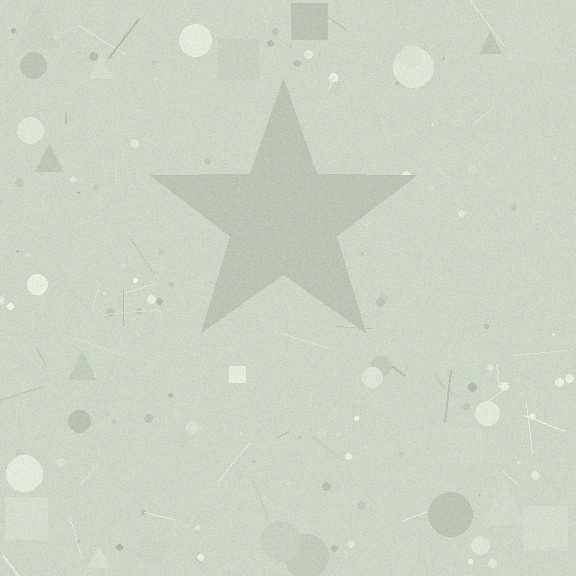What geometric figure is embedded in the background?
A star is embedded in the background.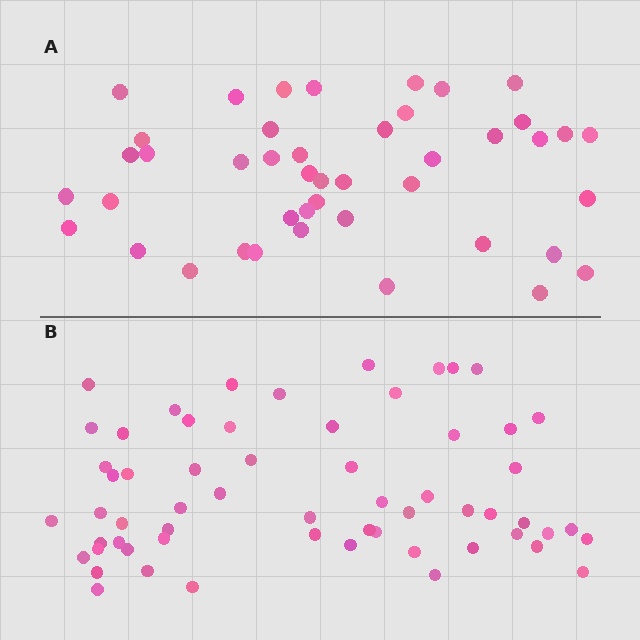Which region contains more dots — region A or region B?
Region B (the bottom region) has more dots.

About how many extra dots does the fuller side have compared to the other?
Region B has approximately 15 more dots than region A.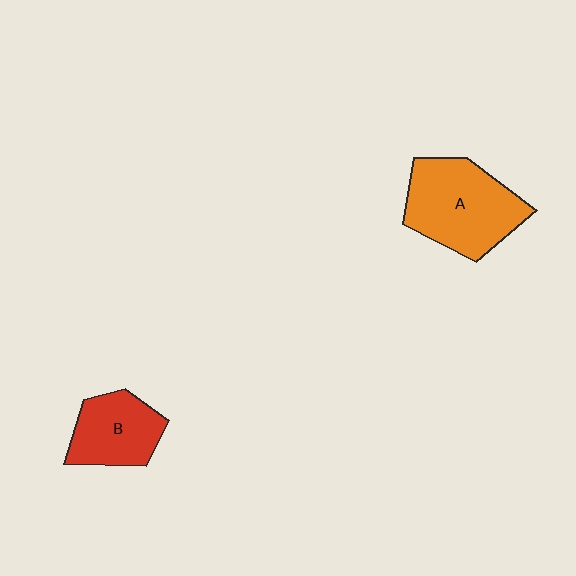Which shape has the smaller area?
Shape B (red).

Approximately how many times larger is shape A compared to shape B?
Approximately 1.5 times.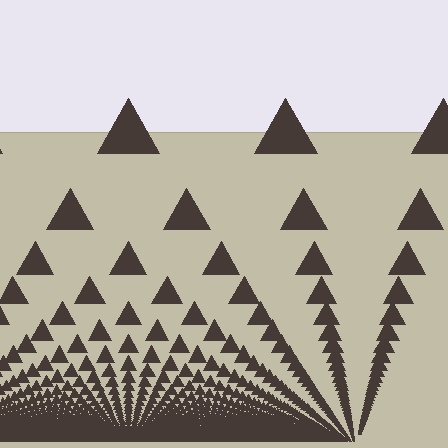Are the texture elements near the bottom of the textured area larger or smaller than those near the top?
Smaller. The gradient is inverted — elements near the bottom are smaller and denser.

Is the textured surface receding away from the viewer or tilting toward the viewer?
The surface appears to tilt toward the viewer. Texture elements get larger and sparser toward the top.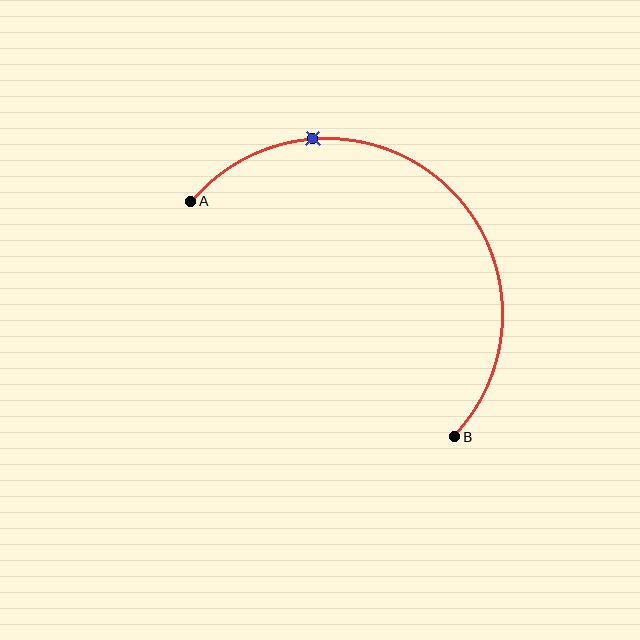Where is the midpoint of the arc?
The arc midpoint is the point on the curve farthest from the straight line joining A and B. It sits above and to the right of that line.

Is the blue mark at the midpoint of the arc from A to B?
No. The blue mark lies on the arc but is closer to endpoint A. The arc midpoint would be at the point on the curve equidistant along the arc from both A and B.